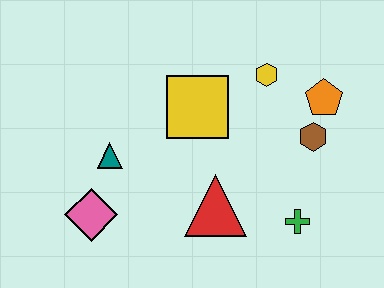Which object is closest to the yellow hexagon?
The orange pentagon is closest to the yellow hexagon.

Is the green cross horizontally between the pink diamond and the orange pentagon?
Yes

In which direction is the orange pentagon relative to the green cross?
The orange pentagon is above the green cross.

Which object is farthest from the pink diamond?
The orange pentagon is farthest from the pink diamond.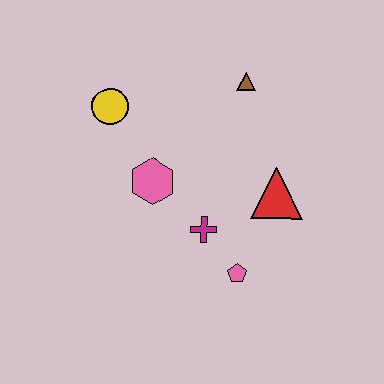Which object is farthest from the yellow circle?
The pink pentagon is farthest from the yellow circle.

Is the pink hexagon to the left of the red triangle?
Yes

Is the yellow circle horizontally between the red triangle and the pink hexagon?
No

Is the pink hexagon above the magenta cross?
Yes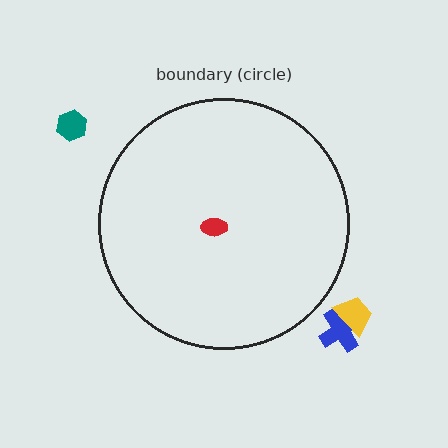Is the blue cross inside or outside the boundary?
Outside.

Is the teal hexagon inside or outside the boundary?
Outside.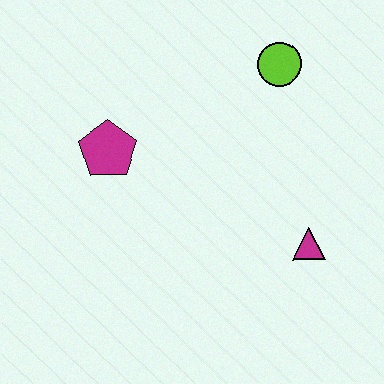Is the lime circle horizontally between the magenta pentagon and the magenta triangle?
Yes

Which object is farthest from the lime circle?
The magenta pentagon is farthest from the lime circle.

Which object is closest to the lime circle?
The magenta triangle is closest to the lime circle.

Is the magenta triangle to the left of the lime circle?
No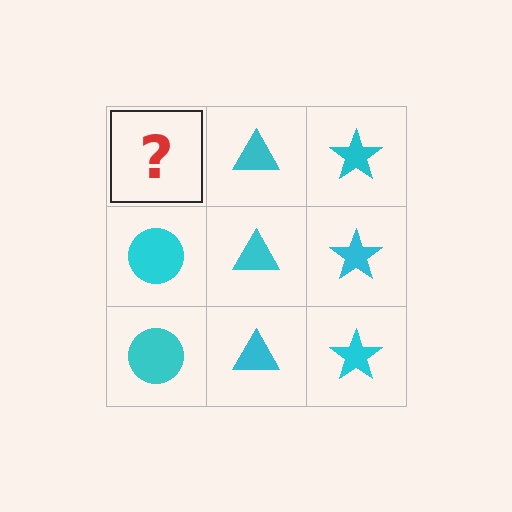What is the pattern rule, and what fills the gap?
The rule is that each column has a consistent shape. The gap should be filled with a cyan circle.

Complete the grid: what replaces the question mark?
The question mark should be replaced with a cyan circle.